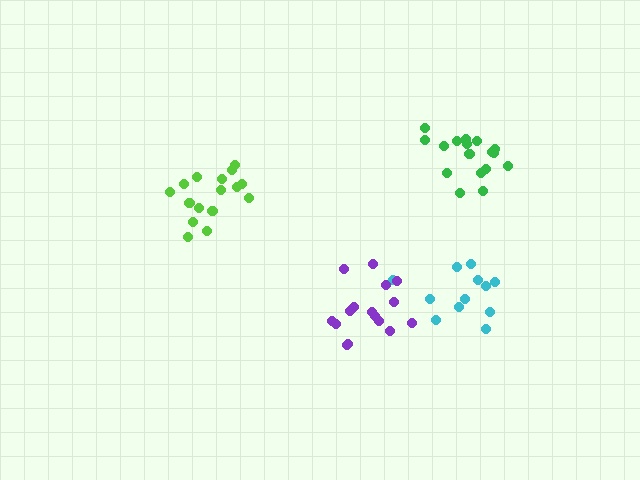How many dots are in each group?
Group 1: 16 dots, Group 2: 12 dots, Group 3: 16 dots, Group 4: 17 dots (61 total).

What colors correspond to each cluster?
The clusters are colored: lime, cyan, purple, green.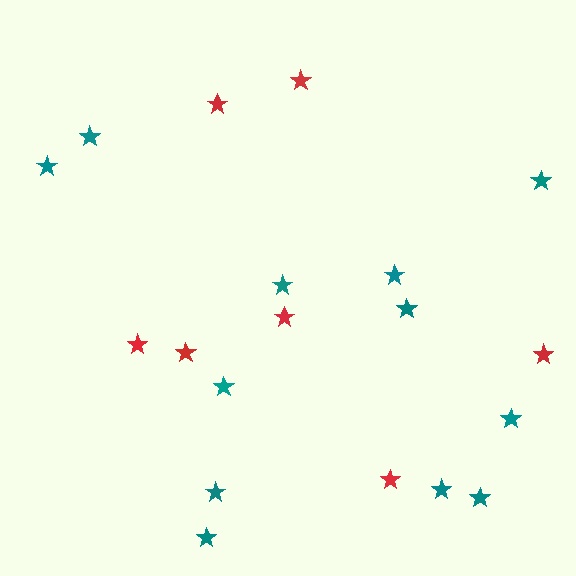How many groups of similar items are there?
There are 2 groups: one group of red stars (7) and one group of teal stars (12).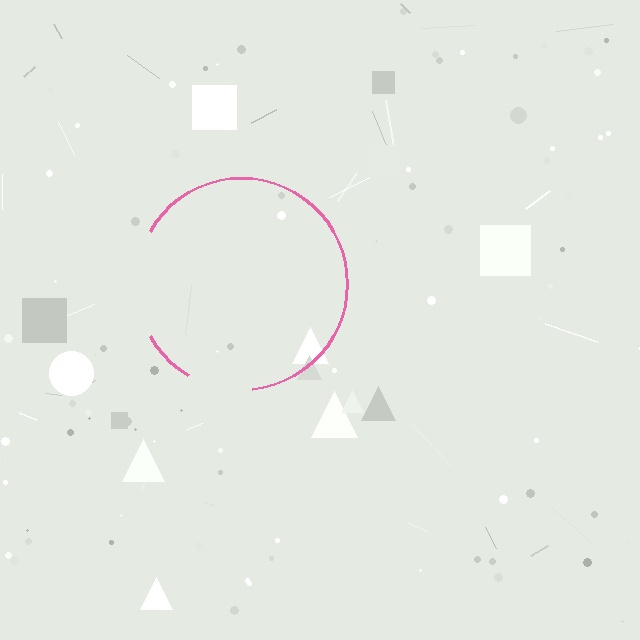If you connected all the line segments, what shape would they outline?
They would outline a circle.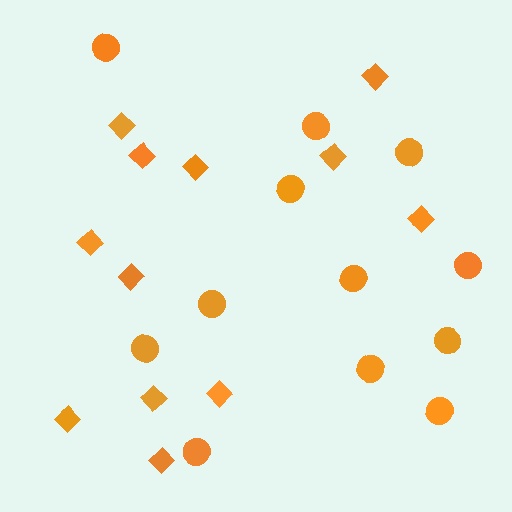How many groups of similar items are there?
There are 2 groups: one group of diamonds (12) and one group of circles (12).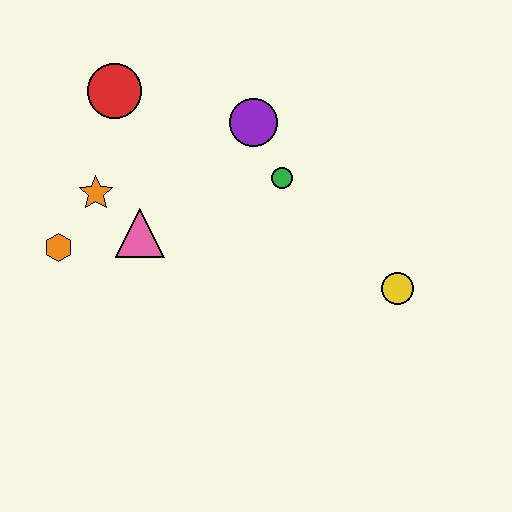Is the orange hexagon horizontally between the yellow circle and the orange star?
No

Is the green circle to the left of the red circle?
No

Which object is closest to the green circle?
The purple circle is closest to the green circle.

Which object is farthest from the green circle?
The orange hexagon is farthest from the green circle.